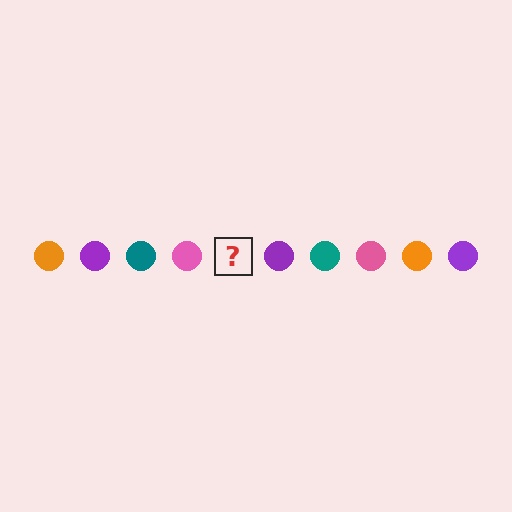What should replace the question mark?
The question mark should be replaced with an orange circle.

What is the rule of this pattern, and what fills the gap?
The rule is that the pattern cycles through orange, purple, teal, pink circles. The gap should be filled with an orange circle.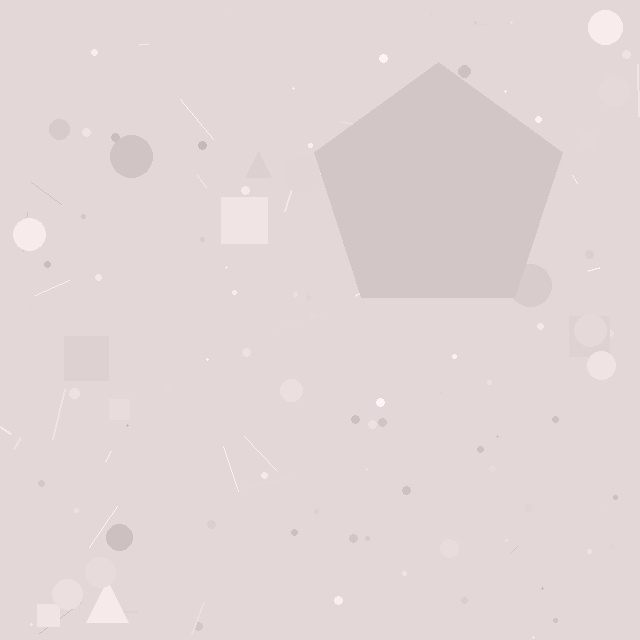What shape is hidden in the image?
A pentagon is hidden in the image.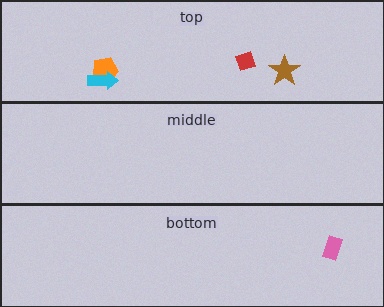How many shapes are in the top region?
4.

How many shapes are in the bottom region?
1.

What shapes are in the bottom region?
The pink rectangle.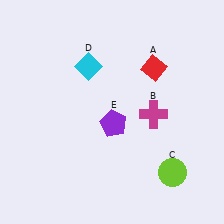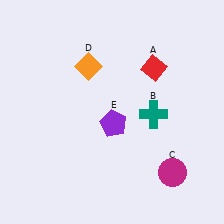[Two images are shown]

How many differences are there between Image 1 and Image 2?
There are 3 differences between the two images.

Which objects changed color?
B changed from magenta to teal. C changed from lime to magenta. D changed from cyan to orange.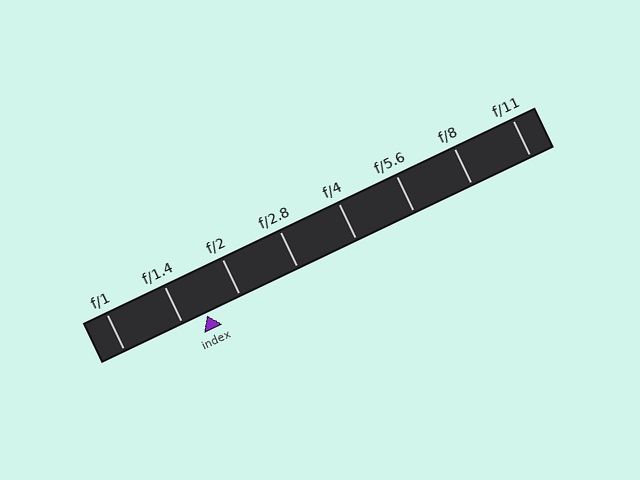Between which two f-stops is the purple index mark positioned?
The index mark is between f/1.4 and f/2.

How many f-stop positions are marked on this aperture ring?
There are 8 f-stop positions marked.